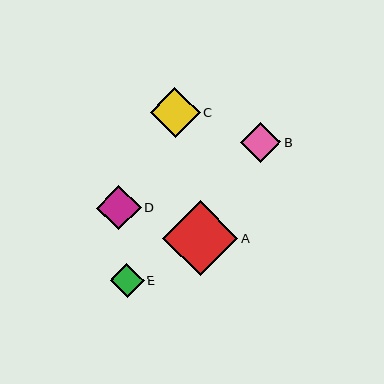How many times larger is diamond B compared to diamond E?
Diamond B is approximately 1.2 times the size of diamond E.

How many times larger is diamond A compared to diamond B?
Diamond A is approximately 1.8 times the size of diamond B.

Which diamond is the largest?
Diamond A is the largest with a size of approximately 75 pixels.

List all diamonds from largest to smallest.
From largest to smallest: A, C, D, B, E.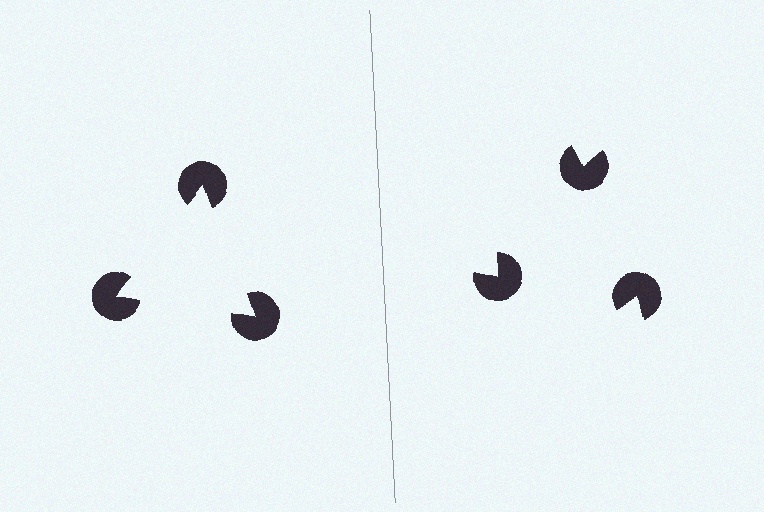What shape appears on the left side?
An illusory triangle.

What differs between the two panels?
The pac-man discs are positioned identically on both sides; only the wedge orientations differ. On the left they align to a triangle; on the right they are misaligned.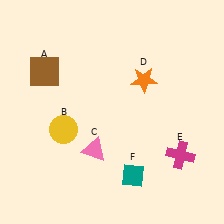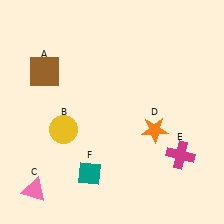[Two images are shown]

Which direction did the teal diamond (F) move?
The teal diamond (F) moved left.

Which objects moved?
The objects that moved are: the pink triangle (C), the orange star (D), the teal diamond (F).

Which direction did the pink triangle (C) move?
The pink triangle (C) moved left.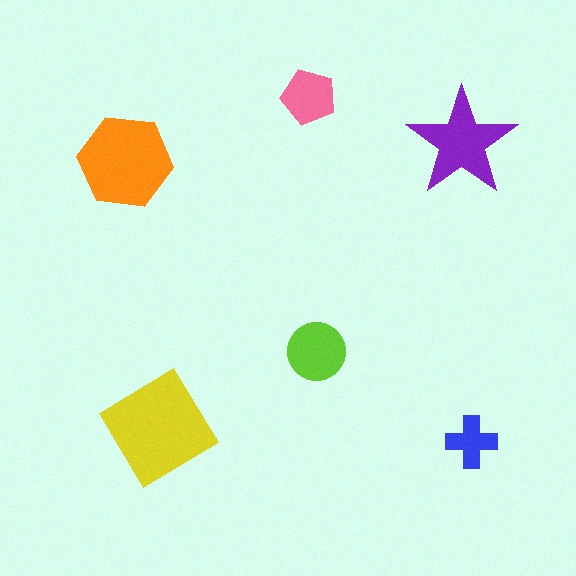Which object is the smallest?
The blue cross.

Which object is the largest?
The yellow diamond.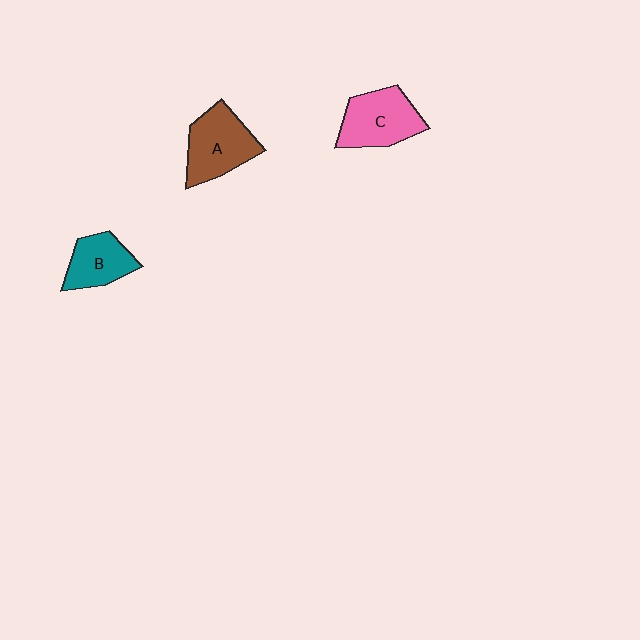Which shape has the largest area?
Shape A (brown).